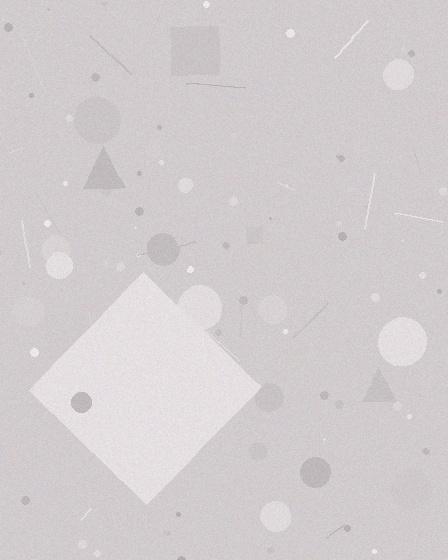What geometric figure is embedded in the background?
A diamond is embedded in the background.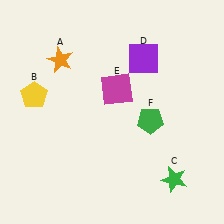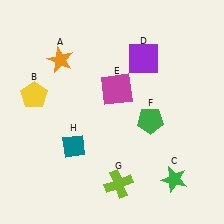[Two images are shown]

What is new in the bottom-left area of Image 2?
A teal diamond (H) was added in the bottom-left area of Image 2.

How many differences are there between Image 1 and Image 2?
There are 2 differences between the two images.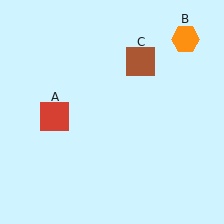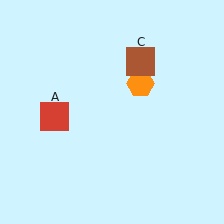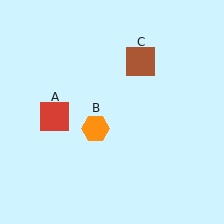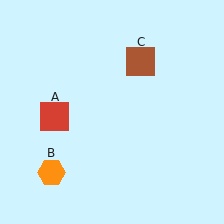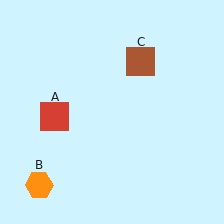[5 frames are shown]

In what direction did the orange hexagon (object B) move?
The orange hexagon (object B) moved down and to the left.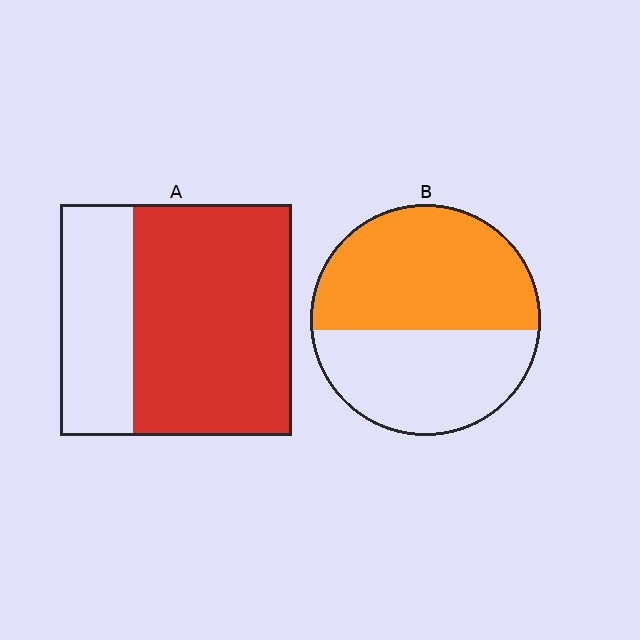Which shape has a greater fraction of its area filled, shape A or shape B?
Shape A.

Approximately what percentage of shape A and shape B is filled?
A is approximately 70% and B is approximately 55%.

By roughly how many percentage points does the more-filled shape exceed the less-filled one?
By roughly 15 percentage points (A over B).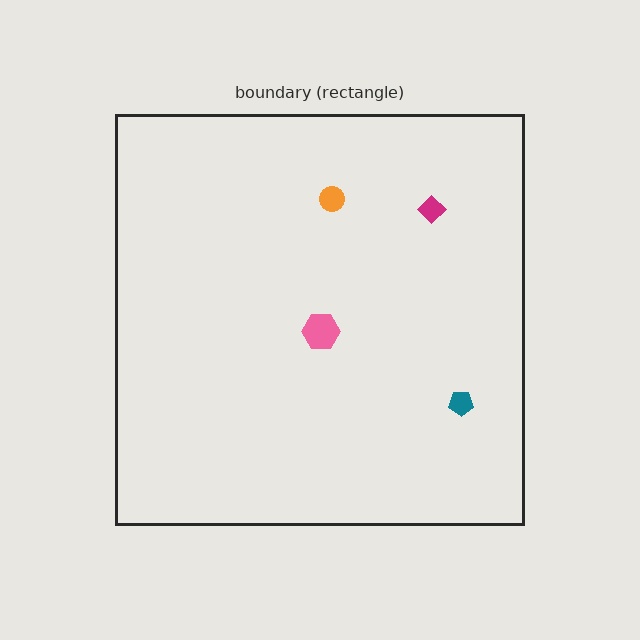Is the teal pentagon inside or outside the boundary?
Inside.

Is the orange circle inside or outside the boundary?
Inside.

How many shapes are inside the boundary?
4 inside, 0 outside.